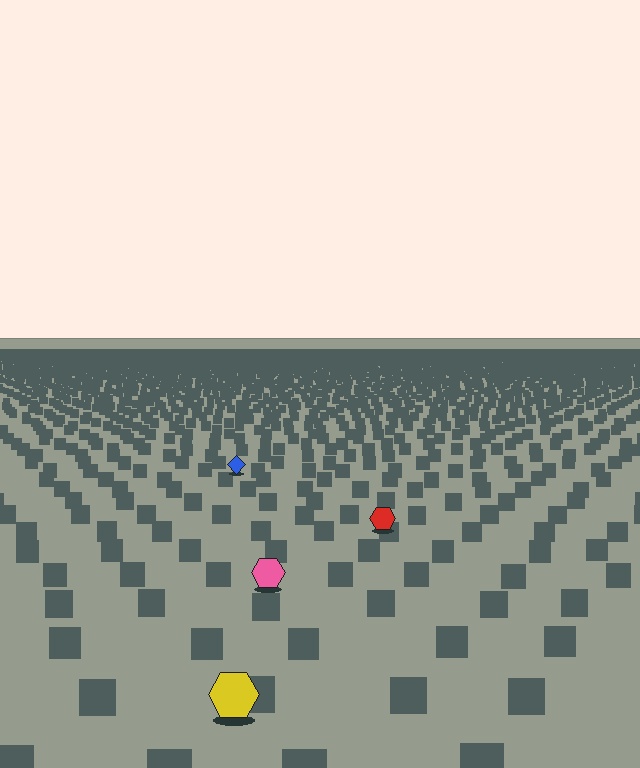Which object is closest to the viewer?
The yellow hexagon is closest. The texture marks near it are larger and more spread out.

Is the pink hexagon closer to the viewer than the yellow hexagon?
No. The yellow hexagon is closer — you can tell from the texture gradient: the ground texture is coarser near it.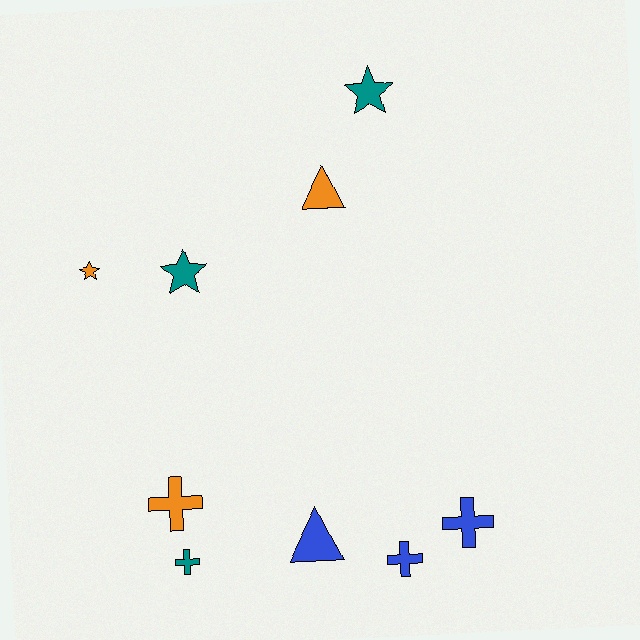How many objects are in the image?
There are 9 objects.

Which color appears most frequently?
Teal, with 3 objects.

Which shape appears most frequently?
Cross, with 4 objects.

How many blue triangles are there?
There is 1 blue triangle.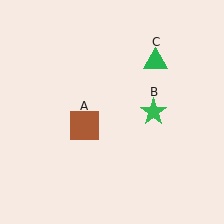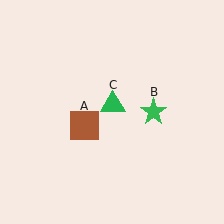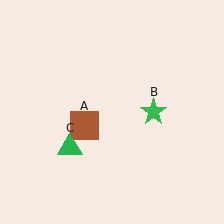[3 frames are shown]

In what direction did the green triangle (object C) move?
The green triangle (object C) moved down and to the left.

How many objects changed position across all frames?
1 object changed position: green triangle (object C).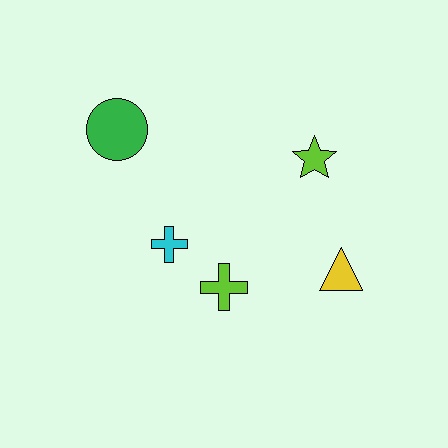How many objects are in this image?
There are 5 objects.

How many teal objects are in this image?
There are no teal objects.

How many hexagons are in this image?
There are no hexagons.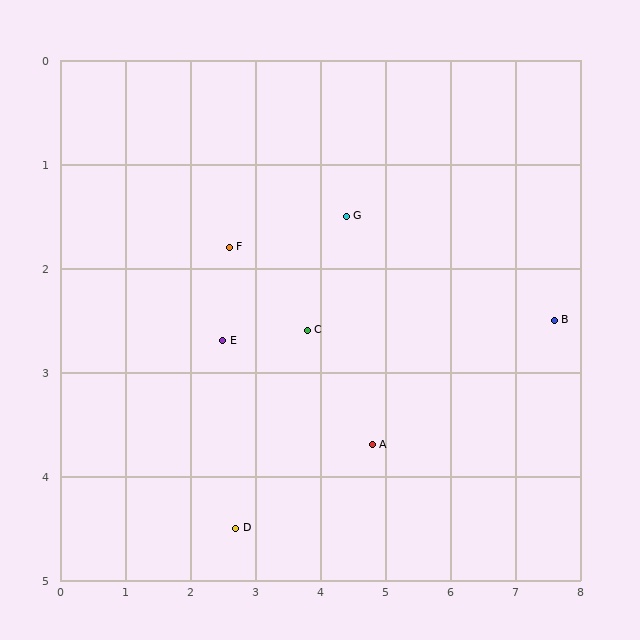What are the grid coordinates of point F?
Point F is at approximately (2.6, 1.8).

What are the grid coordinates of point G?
Point G is at approximately (4.4, 1.5).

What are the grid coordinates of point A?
Point A is at approximately (4.8, 3.7).